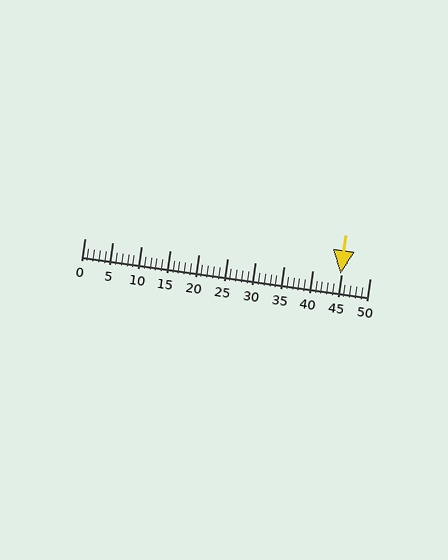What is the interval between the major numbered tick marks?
The major tick marks are spaced 5 units apart.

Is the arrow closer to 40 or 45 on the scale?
The arrow is closer to 45.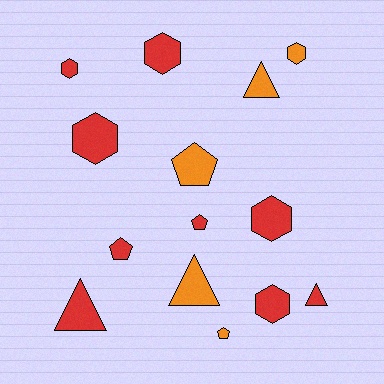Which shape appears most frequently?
Hexagon, with 6 objects.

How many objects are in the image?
There are 14 objects.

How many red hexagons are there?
There are 5 red hexagons.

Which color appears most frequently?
Red, with 9 objects.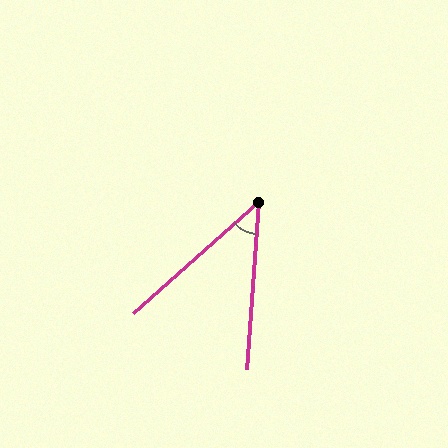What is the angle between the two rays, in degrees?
Approximately 44 degrees.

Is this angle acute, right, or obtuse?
It is acute.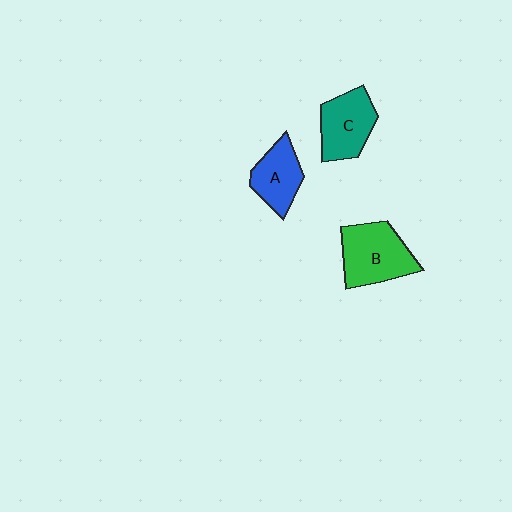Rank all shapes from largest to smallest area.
From largest to smallest: B (green), C (teal), A (blue).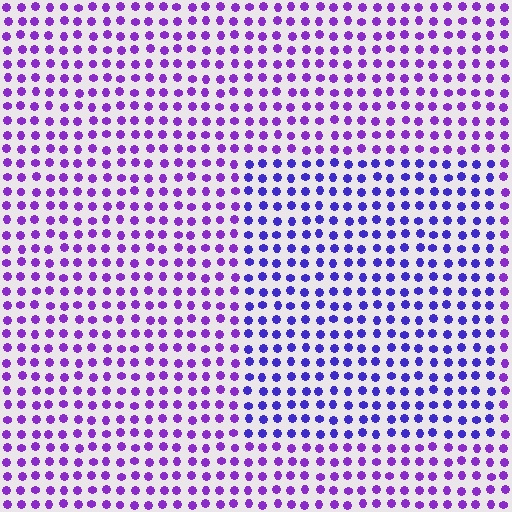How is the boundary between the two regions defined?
The boundary is defined purely by a slight shift in hue (about 30 degrees). Spacing, size, and orientation are identical on both sides.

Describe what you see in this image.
The image is filled with small purple elements in a uniform arrangement. A rectangle-shaped region is visible where the elements are tinted to a slightly different hue, forming a subtle color boundary.